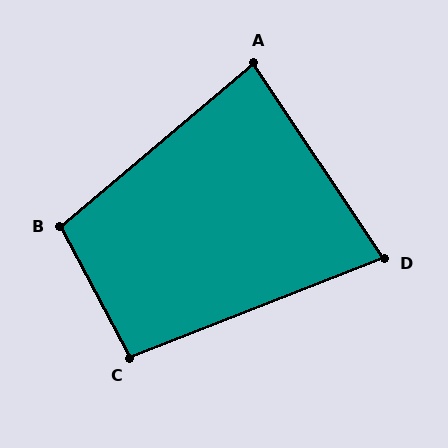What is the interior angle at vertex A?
Approximately 83 degrees (acute).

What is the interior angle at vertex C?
Approximately 97 degrees (obtuse).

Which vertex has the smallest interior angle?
D, at approximately 78 degrees.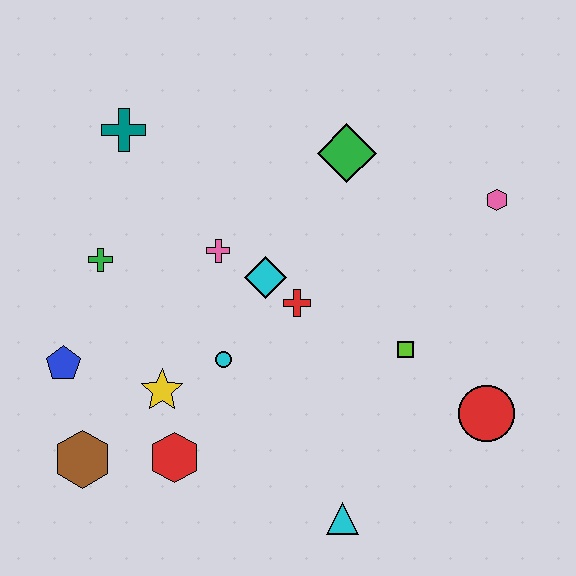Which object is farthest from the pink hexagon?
The brown hexagon is farthest from the pink hexagon.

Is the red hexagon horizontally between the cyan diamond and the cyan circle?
No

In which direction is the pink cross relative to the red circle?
The pink cross is to the left of the red circle.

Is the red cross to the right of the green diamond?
No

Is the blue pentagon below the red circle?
No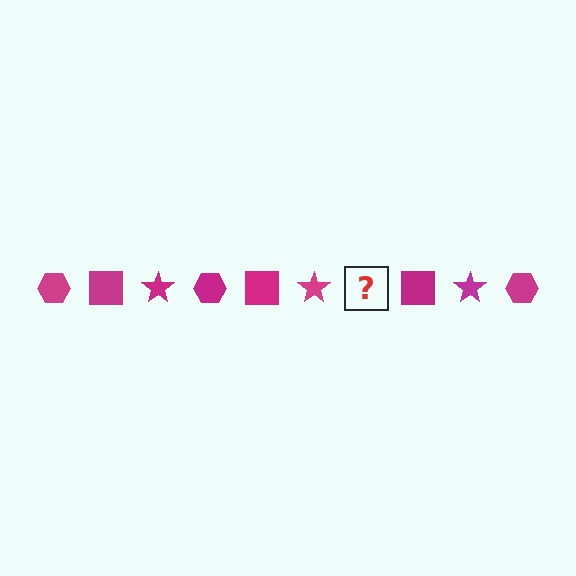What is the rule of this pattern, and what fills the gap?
The rule is that the pattern cycles through hexagon, square, star shapes in magenta. The gap should be filled with a magenta hexagon.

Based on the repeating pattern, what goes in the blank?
The blank should be a magenta hexagon.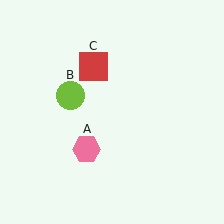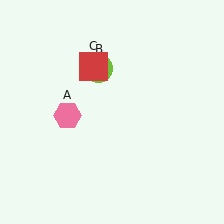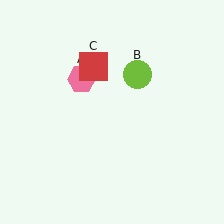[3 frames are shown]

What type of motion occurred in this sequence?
The pink hexagon (object A), lime circle (object B) rotated clockwise around the center of the scene.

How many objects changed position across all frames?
2 objects changed position: pink hexagon (object A), lime circle (object B).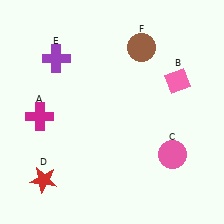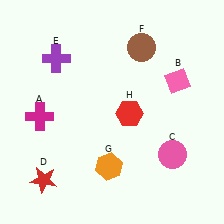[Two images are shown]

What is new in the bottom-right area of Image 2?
A red hexagon (H) was added in the bottom-right area of Image 2.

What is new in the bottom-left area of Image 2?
An orange hexagon (G) was added in the bottom-left area of Image 2.